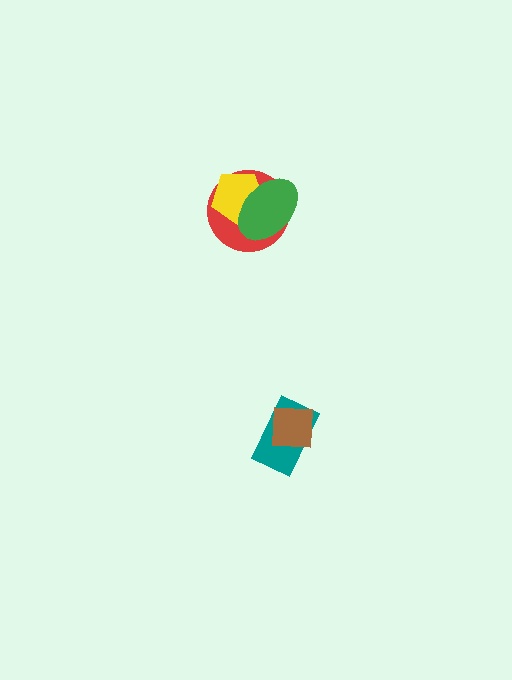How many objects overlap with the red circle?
2 objects overlap with the red circle.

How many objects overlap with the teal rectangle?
1 object overlaps with the teal rectangle.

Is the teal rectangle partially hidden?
Yes, it is partially covered by another shape.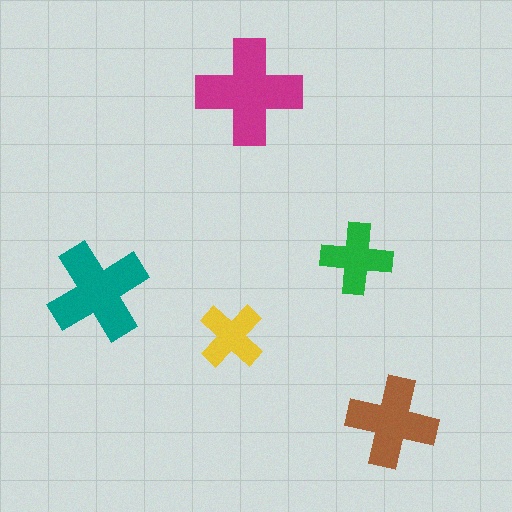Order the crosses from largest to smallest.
the magenta one, the teal one, the brown one, the green one, the yellow one.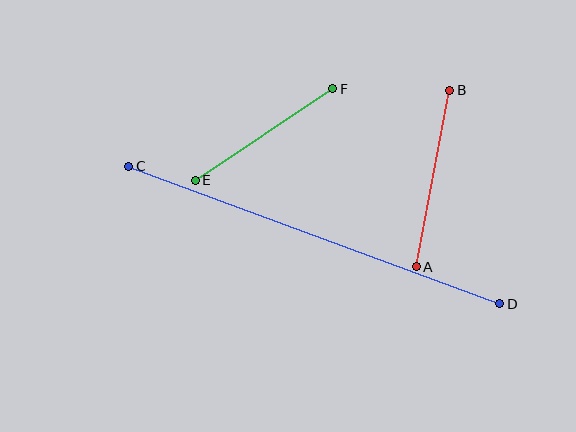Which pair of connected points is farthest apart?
Points C and D are farthest apart.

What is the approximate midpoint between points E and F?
The midpoint is at approximately (264, 135) pixels.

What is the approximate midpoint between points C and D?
The midpoint is at approximately (314, 235) pixels.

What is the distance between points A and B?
The distance is approximately 179 pixels.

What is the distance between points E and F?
The distance is approximately 165 pixels.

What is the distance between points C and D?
The distance is approximately 396 pixels.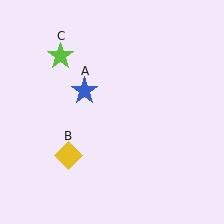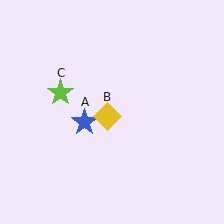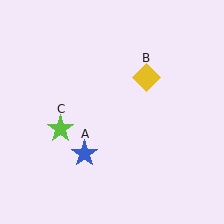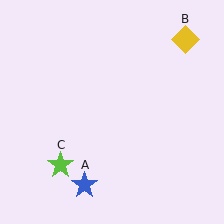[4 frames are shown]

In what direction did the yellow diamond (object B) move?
The yellow diamond (object B) moved up and to the right.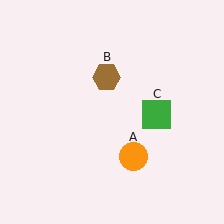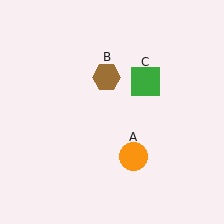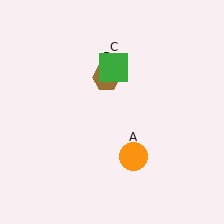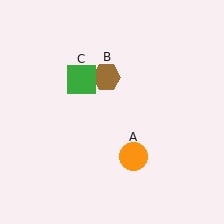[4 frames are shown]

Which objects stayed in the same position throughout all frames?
Orange circle (object A) and brown hexagon (object B) remained stationary.